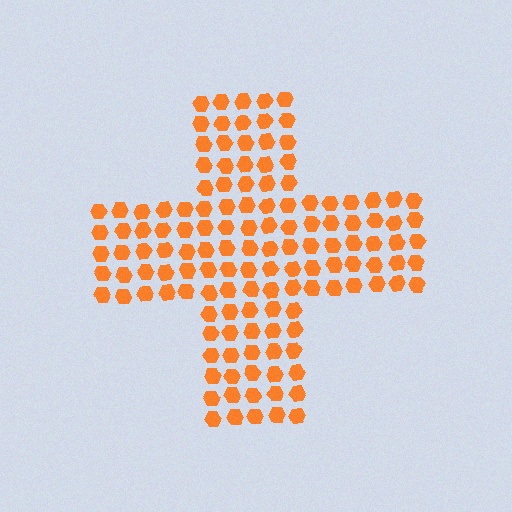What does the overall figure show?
The overall figure shows a cross.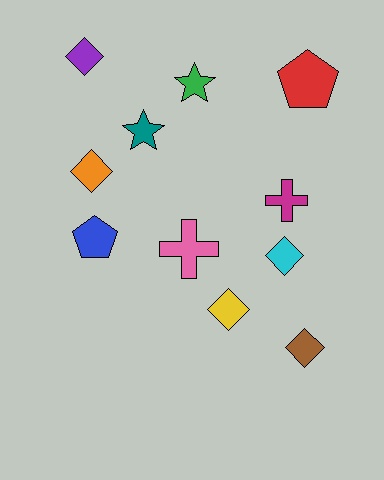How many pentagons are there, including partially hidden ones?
There are 2 pentagons.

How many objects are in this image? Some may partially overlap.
There are 11 objects.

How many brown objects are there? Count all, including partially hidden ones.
There is 1 brown object.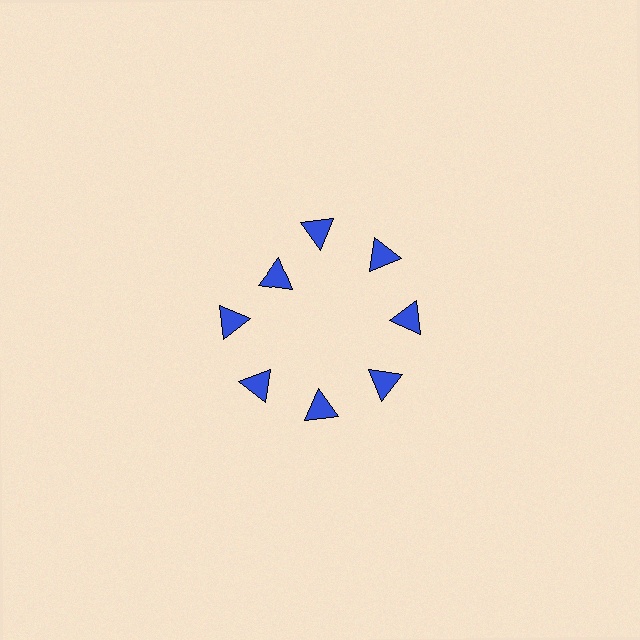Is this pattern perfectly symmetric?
No. The 8 blue triangles are arranged in a ring, but one element near the 10 o'clock position is pulled inward toward the center, breaking the 8-fold rotational symmetry.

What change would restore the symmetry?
The symmetry would be restored by moving it outward, back onto the ring so that all 8 triangles sit at equal angles and equal distance from the center.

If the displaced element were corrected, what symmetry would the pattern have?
It would have 8-fold rotational symmetry — the pattern would map onto itself every 45 degrees.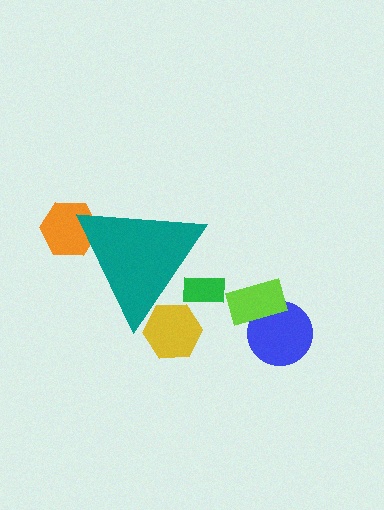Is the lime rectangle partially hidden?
No, the lime rectangle is fully visible.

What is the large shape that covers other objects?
A teal triangle.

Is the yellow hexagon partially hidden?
Yes, the yellow hexagon is partially hidden behind the teal triangle.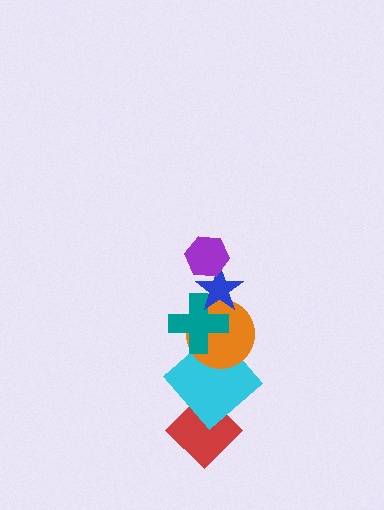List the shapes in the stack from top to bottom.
From top to bottom: the purple hexagon, the blue star, the teal cross, the orange circle, the cyan diamond, the red diamond.